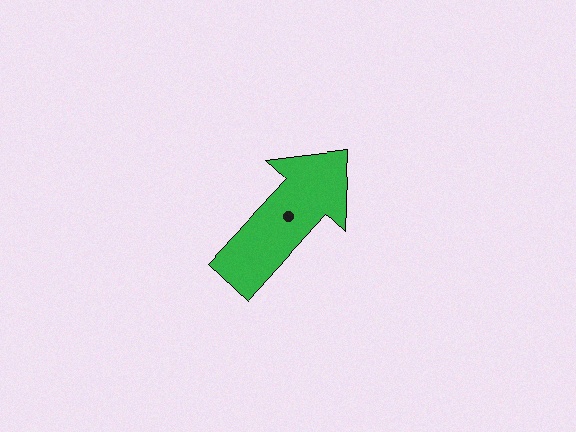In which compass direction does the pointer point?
Northeast.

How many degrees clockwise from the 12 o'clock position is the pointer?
Approximately 42 degrees.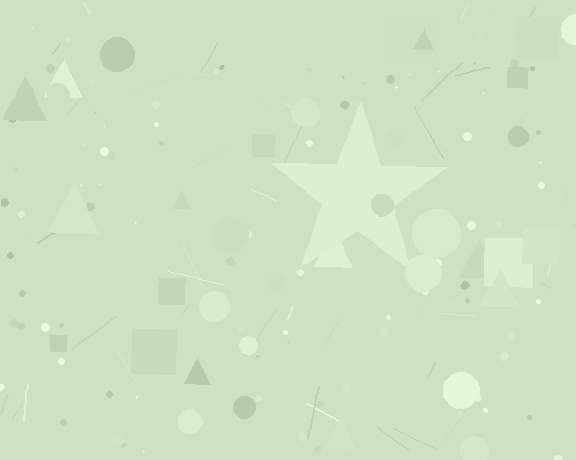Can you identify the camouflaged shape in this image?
The camouflaged shape is a star.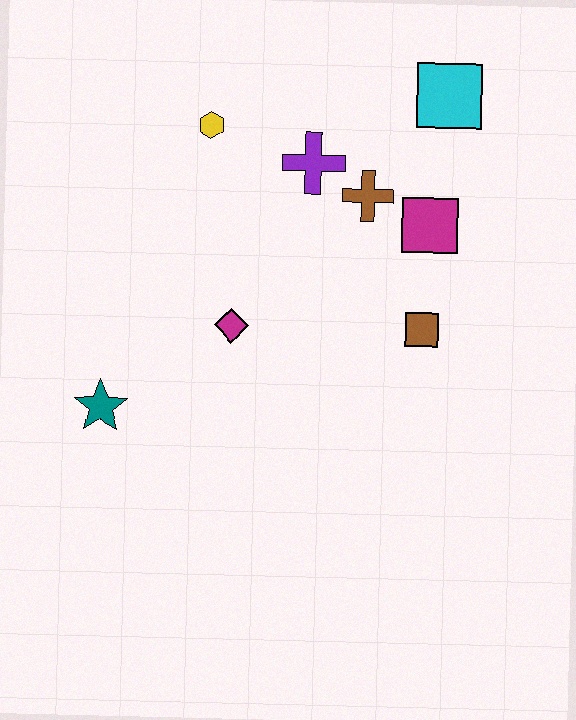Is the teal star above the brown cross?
No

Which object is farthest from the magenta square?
The teal star is farthest from the magenta square.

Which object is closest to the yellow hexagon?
The purple cross is closest to the yellow hexagon.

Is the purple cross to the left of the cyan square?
Yes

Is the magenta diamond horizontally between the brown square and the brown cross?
No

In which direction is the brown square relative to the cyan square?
The brown square is below the cyan square.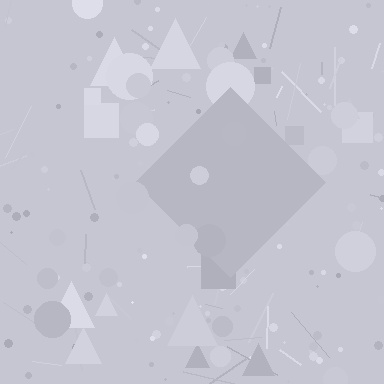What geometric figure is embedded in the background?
A diamond is embedded in the background.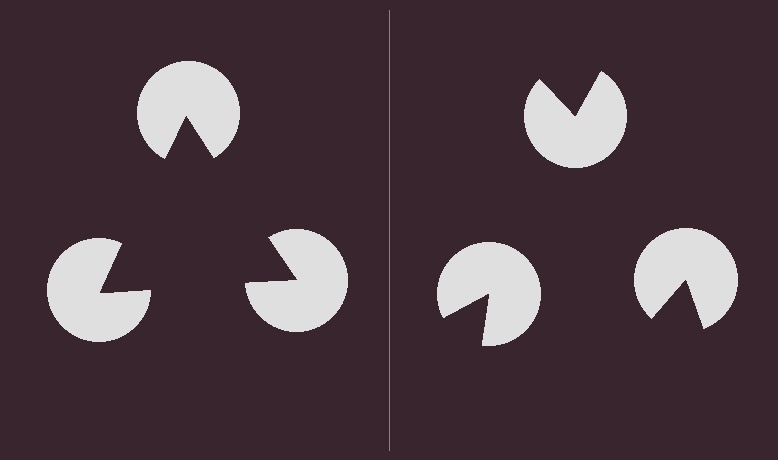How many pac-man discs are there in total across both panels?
6 — 3 on each side.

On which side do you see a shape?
An illusory triangle appears on the left side. On the right side the wedge cuts are rotated, so no coherent shape forms.